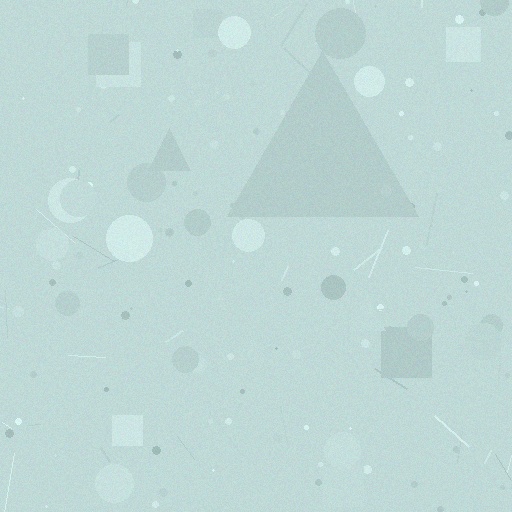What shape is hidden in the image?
A triangle is hidden in the image.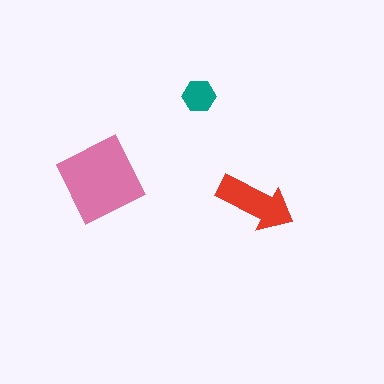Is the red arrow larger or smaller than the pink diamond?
Smaller.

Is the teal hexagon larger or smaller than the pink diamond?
Smaller.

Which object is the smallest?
The teal hexagon.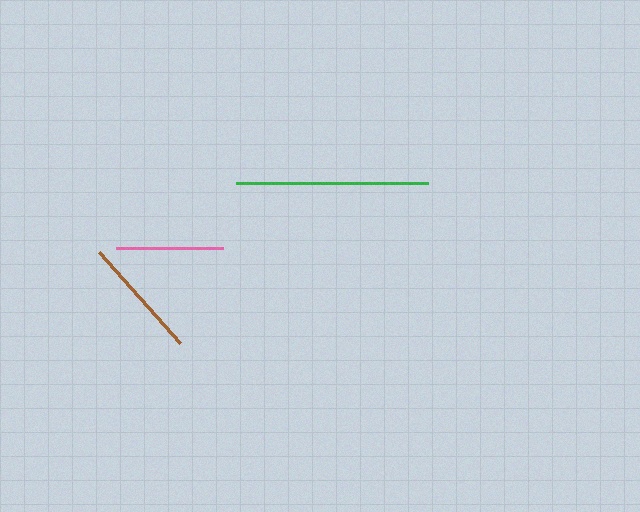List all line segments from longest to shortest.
From longest to shortest: green, brown, pink.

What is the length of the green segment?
The green segment is approximately 192 pixels long.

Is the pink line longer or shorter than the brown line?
The brown line is longer than the pink line.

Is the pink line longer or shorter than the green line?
The green line is longer than the pink line.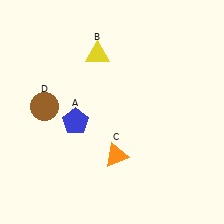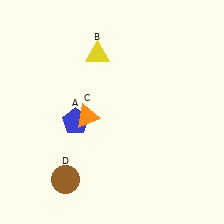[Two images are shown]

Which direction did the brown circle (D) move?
The brown circle (D) moved down.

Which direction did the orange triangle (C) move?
The orange triangle (C) moved up.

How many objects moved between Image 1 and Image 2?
2 objects moved between the two images.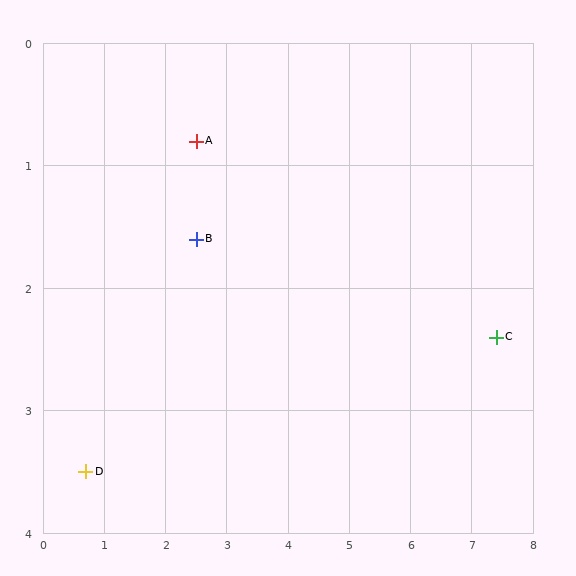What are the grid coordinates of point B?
Point B is at approximately (2.5, 1.6).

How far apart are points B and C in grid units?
Points B and C are about 5.0 grid units apart.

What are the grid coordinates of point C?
Point C is at approximately (7.4, 2.4).